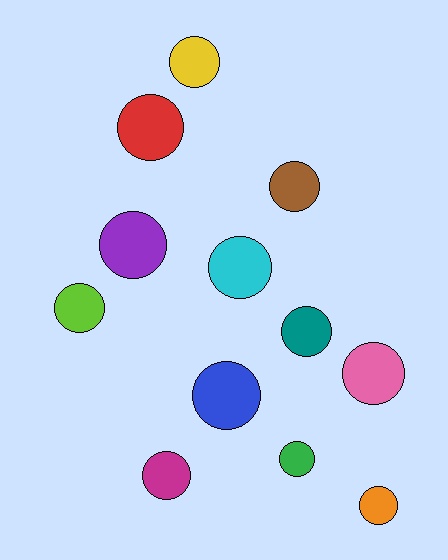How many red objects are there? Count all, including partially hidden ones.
There is 1 red object.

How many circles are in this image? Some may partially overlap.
There are 12 circles.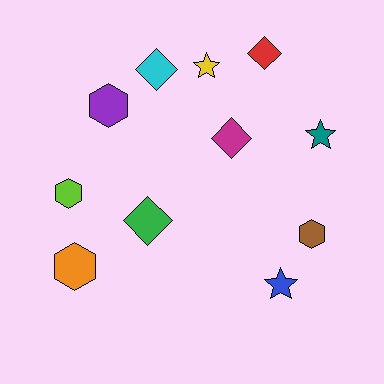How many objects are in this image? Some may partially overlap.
There are 11 objects.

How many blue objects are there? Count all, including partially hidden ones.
There is 1 blue object.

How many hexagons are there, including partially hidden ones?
There are 4 hexagons.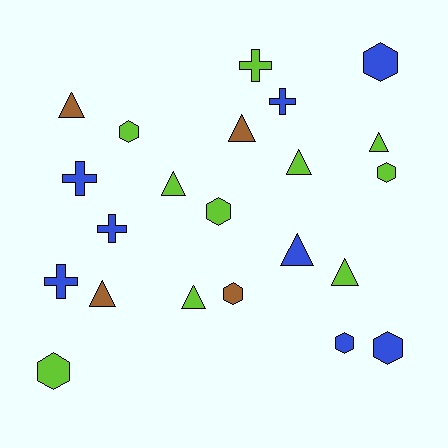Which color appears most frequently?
Lime, with 10 objects.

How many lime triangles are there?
There are 5 lime triangles.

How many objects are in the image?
There are 22 objects.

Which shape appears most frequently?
Triangle, with 9 objects.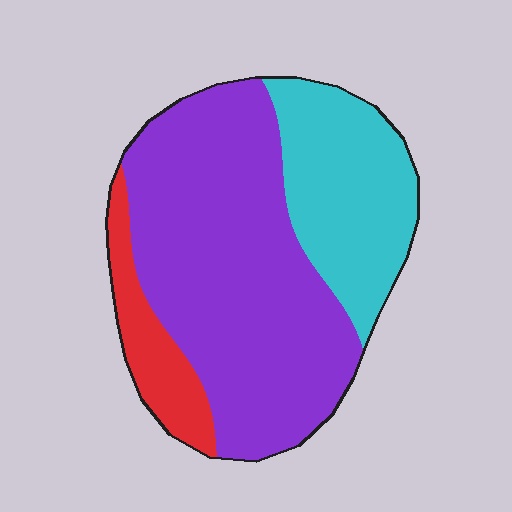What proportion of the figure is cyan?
Cyan takes up between a sixth and a third of the figure.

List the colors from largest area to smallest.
From largest to smallest: purple, cyan, red.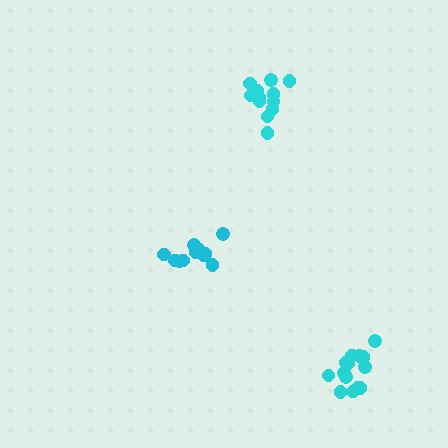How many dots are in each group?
Group 1: 12 dots, Group 2: 14 dots, Group 3: 12 dots (38 total).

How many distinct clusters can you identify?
There are 3 distinct clusters.